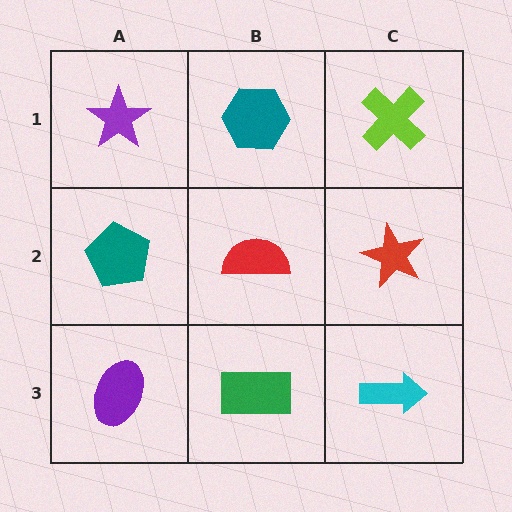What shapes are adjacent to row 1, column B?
A red semicircle (row 2, column B), a purple star (row 1, column A), a lime cross (row 1, column C).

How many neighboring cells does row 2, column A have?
3.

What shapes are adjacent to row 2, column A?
A purple star (row 1, column A), a purple ellipse (row 3, column A), a red semicircle (row 2, column B).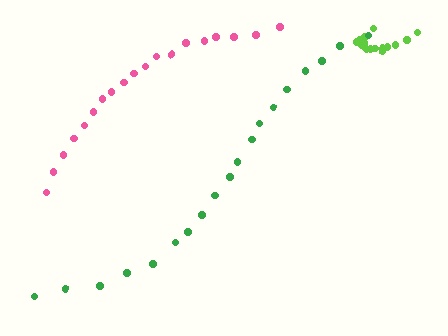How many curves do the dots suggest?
There are 3 distinct paths.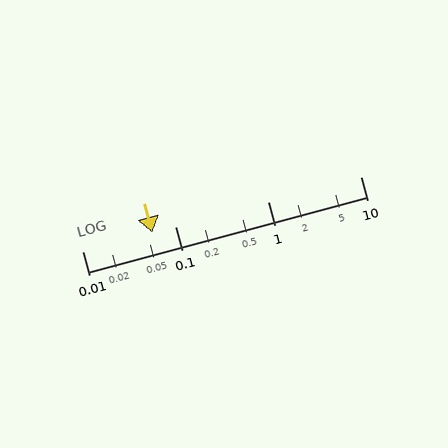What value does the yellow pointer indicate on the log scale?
The pointer indicates approximately 0.057.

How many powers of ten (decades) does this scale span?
The scale spans 3 decades, from 0.01 to 10.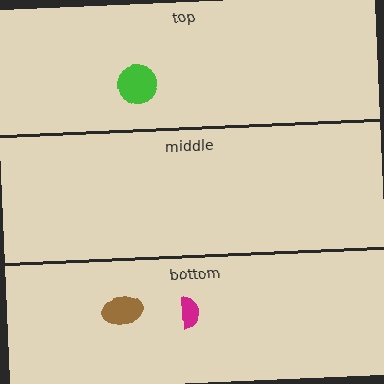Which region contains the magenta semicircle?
The bottom region.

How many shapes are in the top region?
1.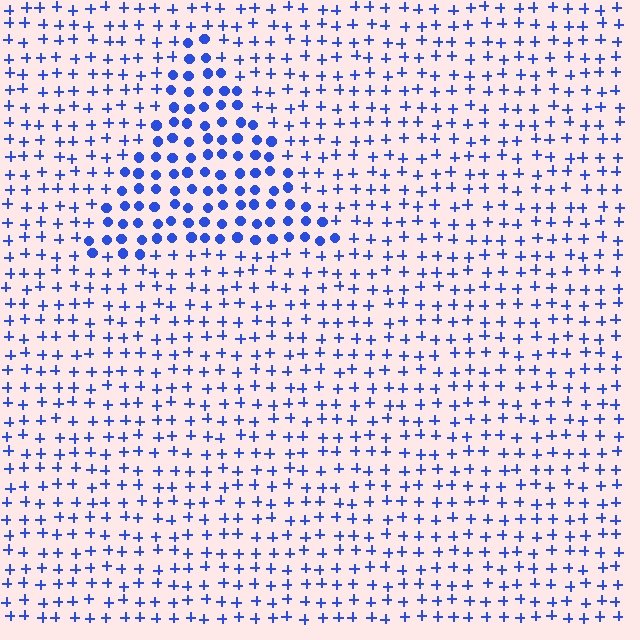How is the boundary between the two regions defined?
The boundary is defined by a change in element shape: circles inside vs. plus signs outside. All elements share the same color and spacing.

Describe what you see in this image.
The image is filled with small blue elements arranged in a uniform grid. A triangle-shaped region contains circles, while the surrounding area contains plus signs. The boundary is defined purely by the change in element shape.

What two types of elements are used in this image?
The image uses circles inside the triangle region and plus signs outside it.